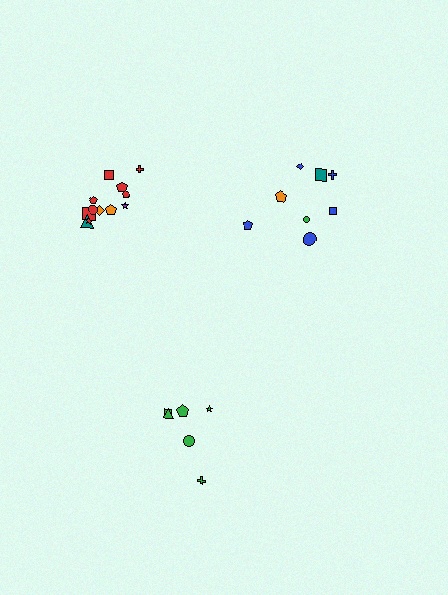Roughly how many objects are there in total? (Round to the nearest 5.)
Roughly 25 objects in total.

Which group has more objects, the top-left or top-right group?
The top-left group.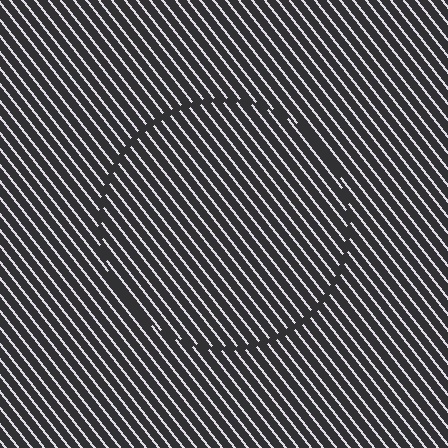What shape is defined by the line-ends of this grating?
An illusory circle. The interior of the shape contains the same grating, shifted by half a period — the contour is defined by the phase discontinuity where line-ends from the inner and outer gratings abut.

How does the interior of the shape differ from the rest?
The interior of the shape contains the same grating, shifted by half a period — the contour is defined by the phase discontinuity where line-ends from the inner and outer gratings abut.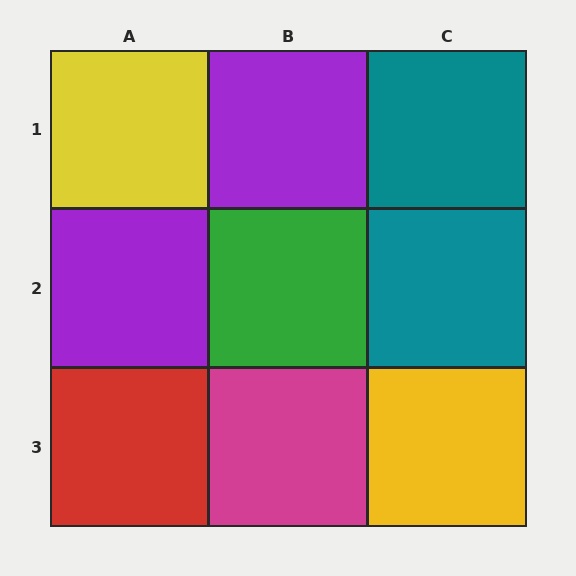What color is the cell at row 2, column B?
Green.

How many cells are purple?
2 cells are purple.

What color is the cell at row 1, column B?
Purple.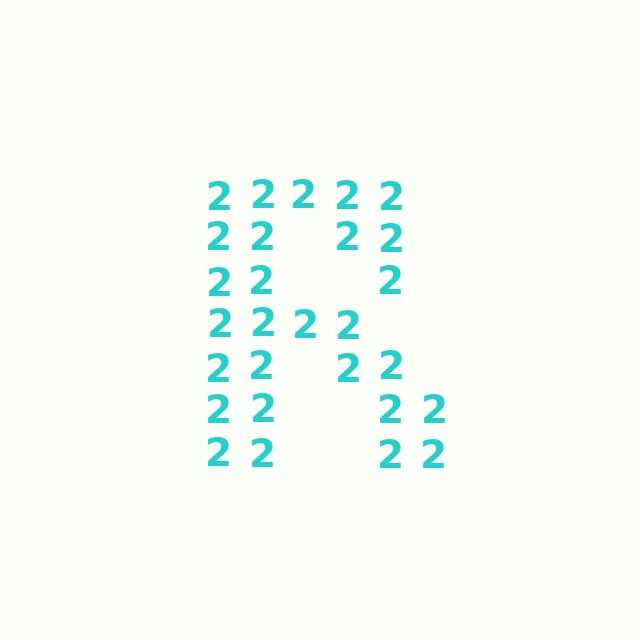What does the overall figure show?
The overall figure shows the letter R.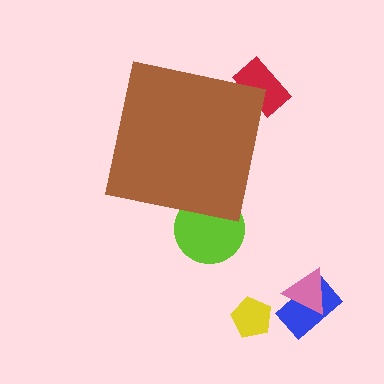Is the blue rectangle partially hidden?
No, the blue rectangle is fully visible.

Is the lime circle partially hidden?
Yes, the lime circle is partially hidden behind the brown square.